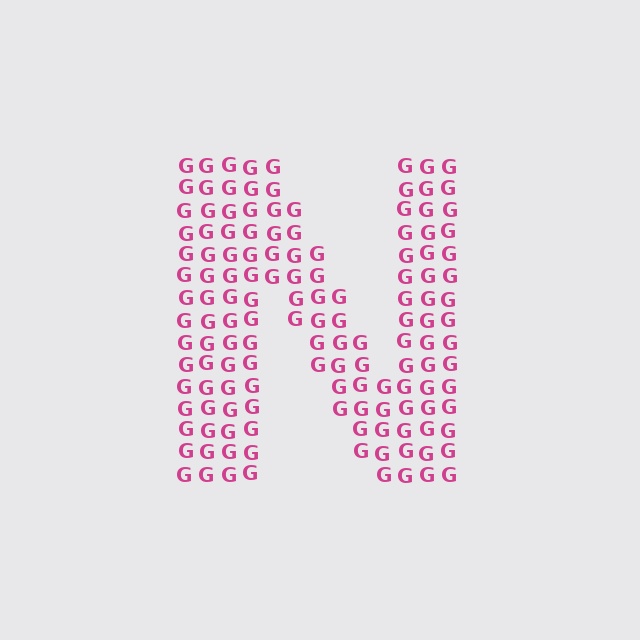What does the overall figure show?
The overall figure shows the letter N.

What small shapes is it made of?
It is made of small letter G's.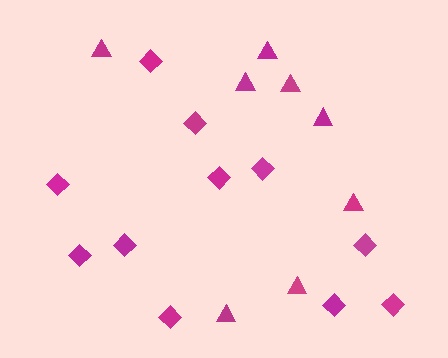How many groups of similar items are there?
There are 2 groups: one group of diamonds (11) and one group of triangles (8).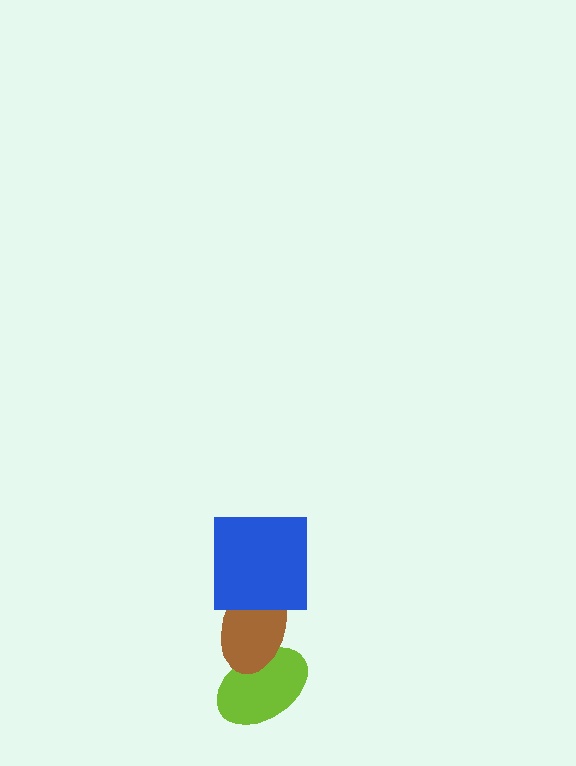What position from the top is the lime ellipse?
The lime ellipse is 3rd from the top.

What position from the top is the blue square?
The blue square is 1st from the top.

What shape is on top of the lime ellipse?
The brown ellipse is on top of the lime ellipse.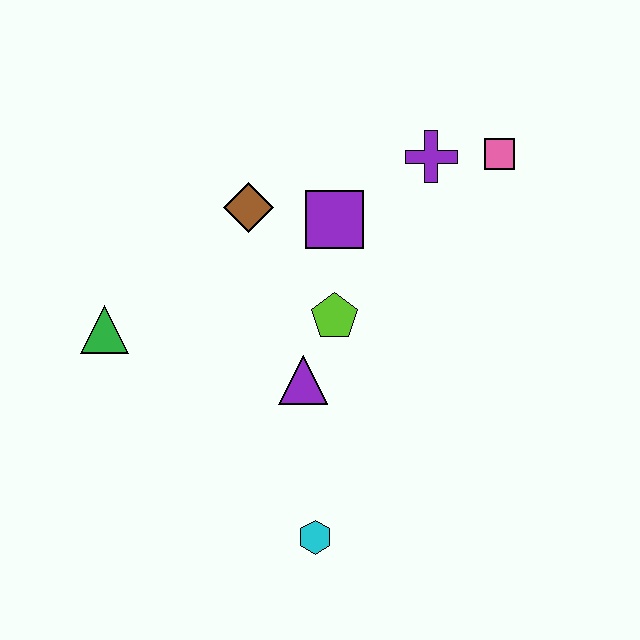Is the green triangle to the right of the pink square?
No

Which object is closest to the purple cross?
The pink square is closest to the purple cross.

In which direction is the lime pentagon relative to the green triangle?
The lime pentagon is to the right of the green triangle.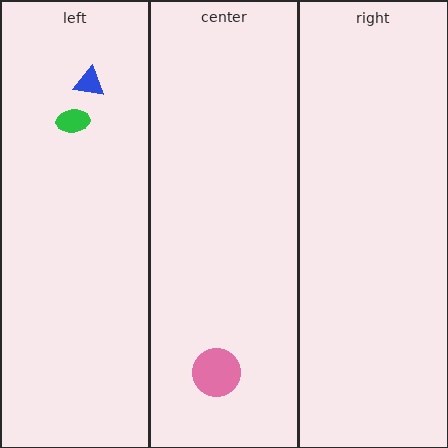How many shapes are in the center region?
1.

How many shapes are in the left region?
2.